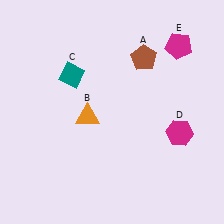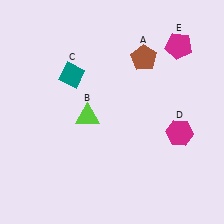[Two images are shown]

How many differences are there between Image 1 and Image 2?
There is 1 difference between the two images.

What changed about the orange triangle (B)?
In Image 1, B is orange. In Image 2, it changed to lime.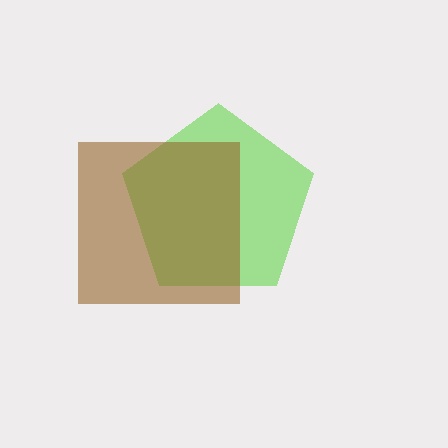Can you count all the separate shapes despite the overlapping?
Yes, there are 2 separate shapes.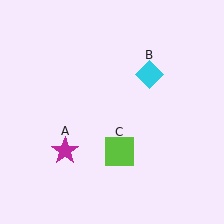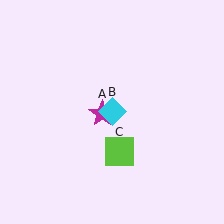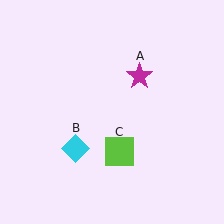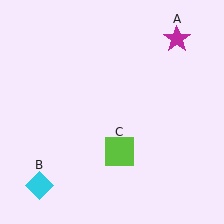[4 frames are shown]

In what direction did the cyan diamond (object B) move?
The cyan diamond (object B) moved down and to the left.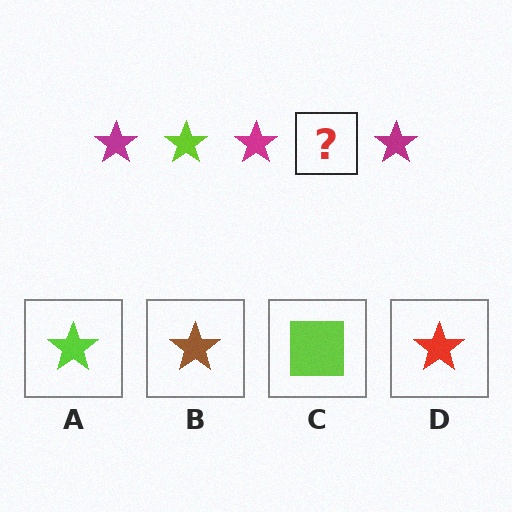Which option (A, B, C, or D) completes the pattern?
A.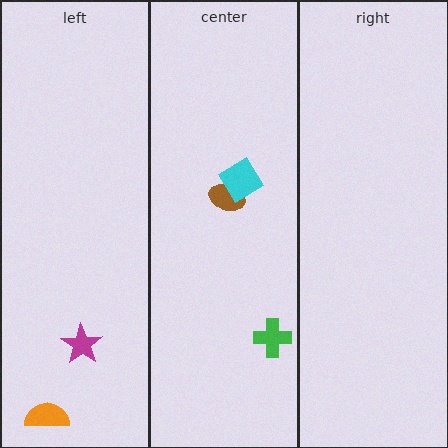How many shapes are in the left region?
2.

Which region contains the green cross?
The center region.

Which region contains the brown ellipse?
The center region.